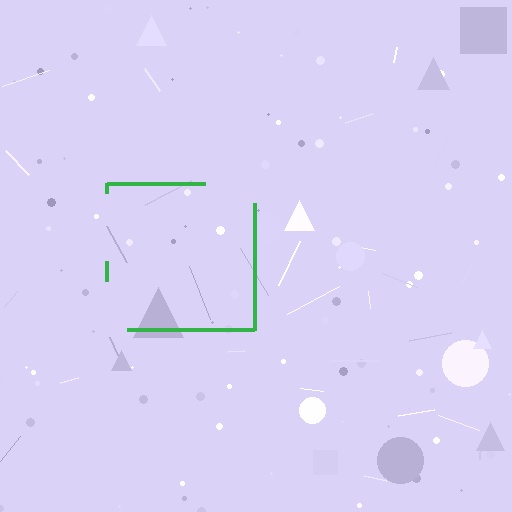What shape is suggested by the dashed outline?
The dashed outline suggests a square.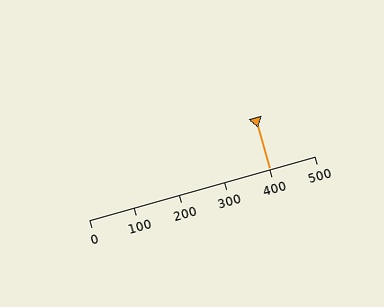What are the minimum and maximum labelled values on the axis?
The axis runs from 0 to 500.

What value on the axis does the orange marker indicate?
The marker indicates approximately 400.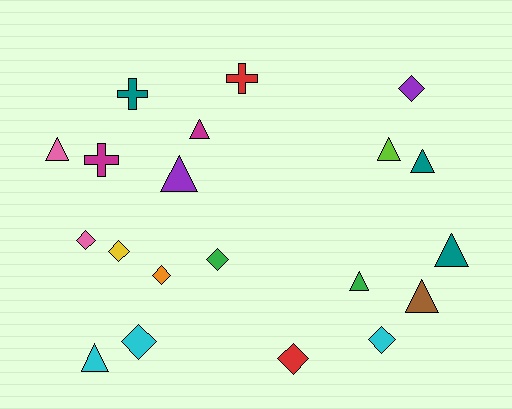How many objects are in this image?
There are 20 objects.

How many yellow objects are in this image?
There is 1 yellow object.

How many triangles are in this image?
There are 9 triangles.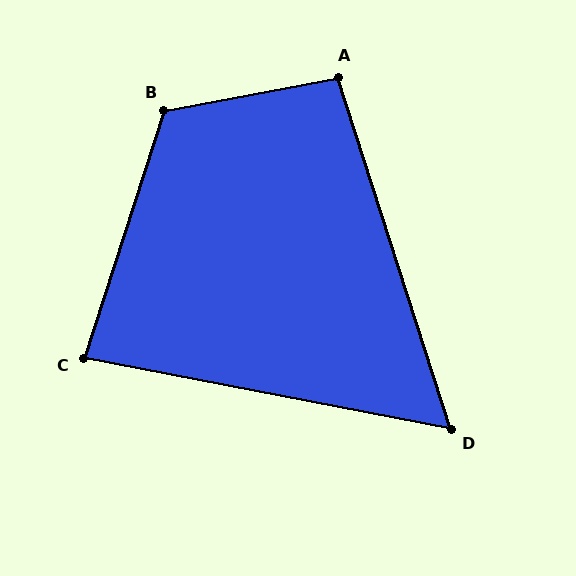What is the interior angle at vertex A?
Approximately 97 degrees (obtuse).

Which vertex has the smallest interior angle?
D, at approximately 61 degrees.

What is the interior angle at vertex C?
Approximately 83 degrees (acute).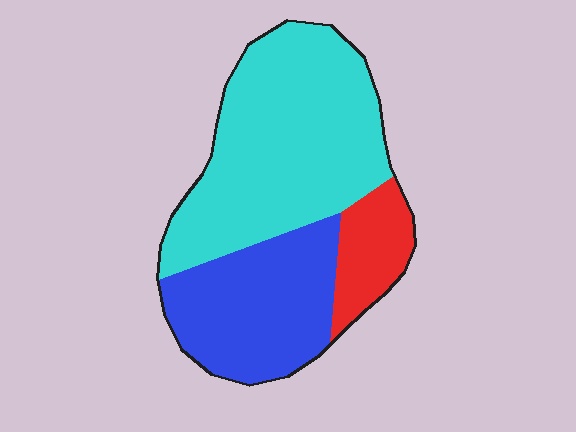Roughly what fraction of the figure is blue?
Blue covers roughly 35% of the figure.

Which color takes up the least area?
Red, at roughly 15%.